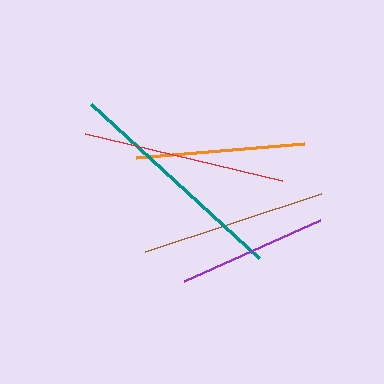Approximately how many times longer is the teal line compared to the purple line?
The teal line is approximately 1.5 times the length of the purple line.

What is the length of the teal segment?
The teal segment is approximately 228 pixels long.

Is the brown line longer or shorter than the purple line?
The brown line is longer than the purple line.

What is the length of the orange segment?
The orange segment is approximately 169 pixels long.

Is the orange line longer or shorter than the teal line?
The teal line is longer than the orange line.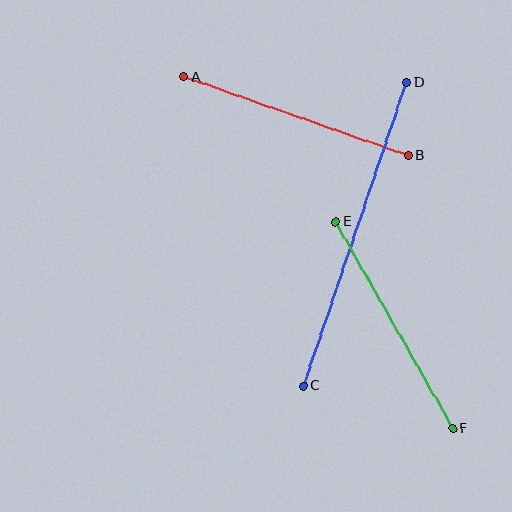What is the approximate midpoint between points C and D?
The midpoint is at approximately (355, 234) pixels.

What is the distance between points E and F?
The distance is approximately 237 pixels.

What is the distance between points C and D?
The distance is approximately 320 pixels.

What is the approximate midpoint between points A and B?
The midpoint is at approximately (296, 116) pixels.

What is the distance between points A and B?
The distance is approximately 237 pixels.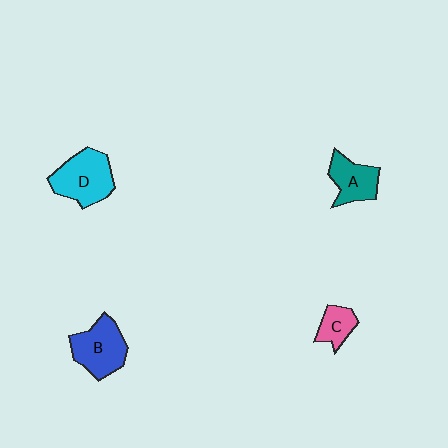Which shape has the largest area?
Shape D (cyan).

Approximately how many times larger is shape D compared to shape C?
Approximately 2.1 times.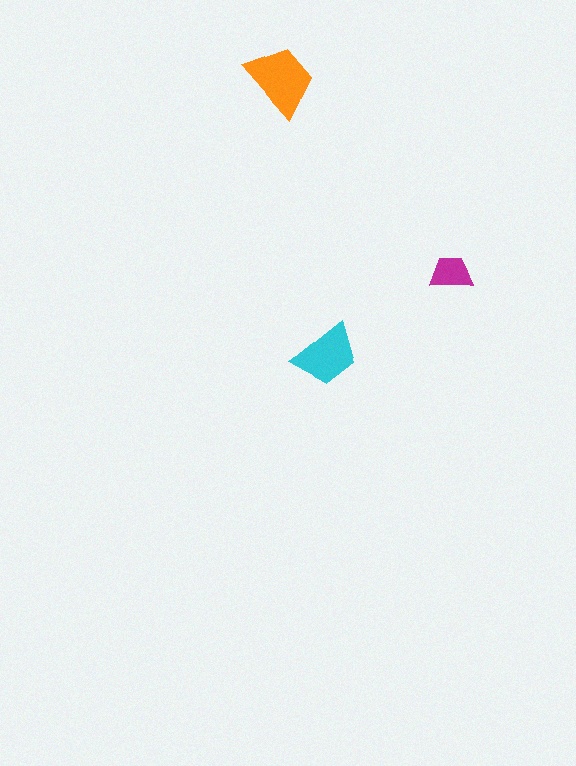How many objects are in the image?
There are 3 objects in the image.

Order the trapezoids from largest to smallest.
the orange one, the cyan one, the magenta one.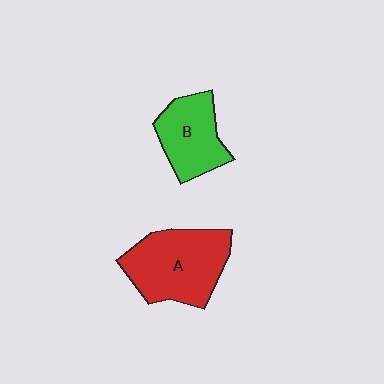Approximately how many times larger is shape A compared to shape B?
Approximately 1.5 times.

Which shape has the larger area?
Shape A (red).